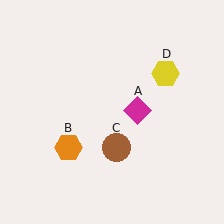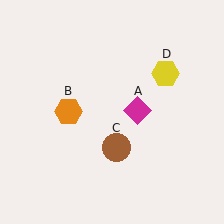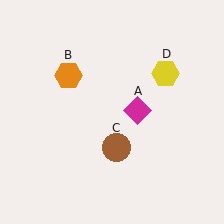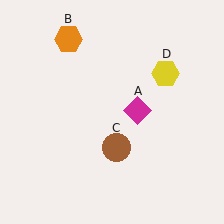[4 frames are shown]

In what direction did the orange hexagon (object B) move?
The orange hexagon (object B) moved up.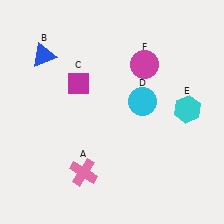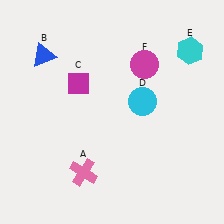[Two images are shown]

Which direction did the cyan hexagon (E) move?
The cyan hexagon (E) moved up.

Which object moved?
The cyan hexagon (E) moved up.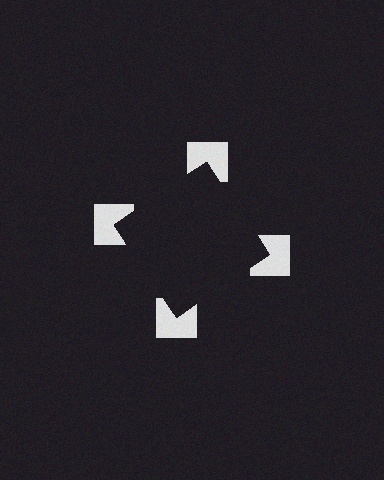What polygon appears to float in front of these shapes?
An illusory square — its edges are inferred from the aligned wedge cuts in the notched squares, not physically drawn.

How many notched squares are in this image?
There are 4 — one at each vertex of the illusory square.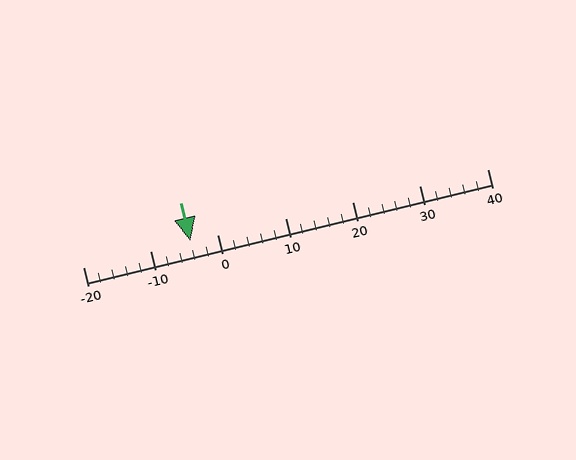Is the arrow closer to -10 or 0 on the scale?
The arrow is closer to 0.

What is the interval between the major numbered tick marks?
The major tick marks are spaced 10 units apart.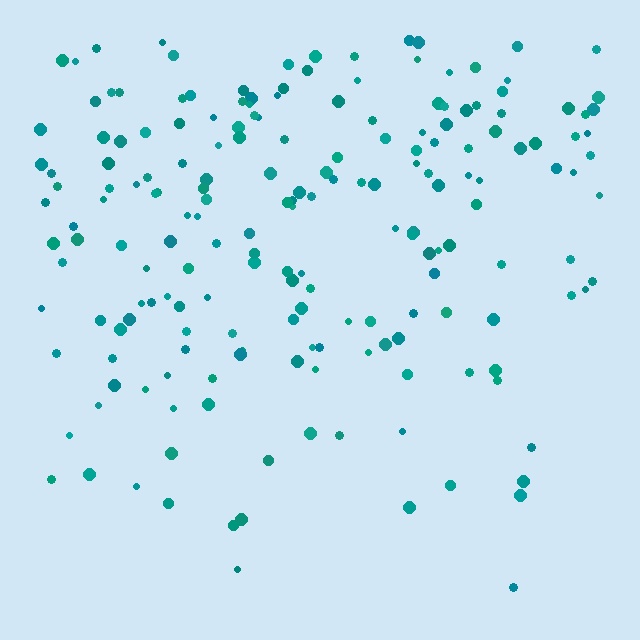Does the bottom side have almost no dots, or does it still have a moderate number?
Still a moderate number, just noticeably fewer than the top.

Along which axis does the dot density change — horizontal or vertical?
Vertical.